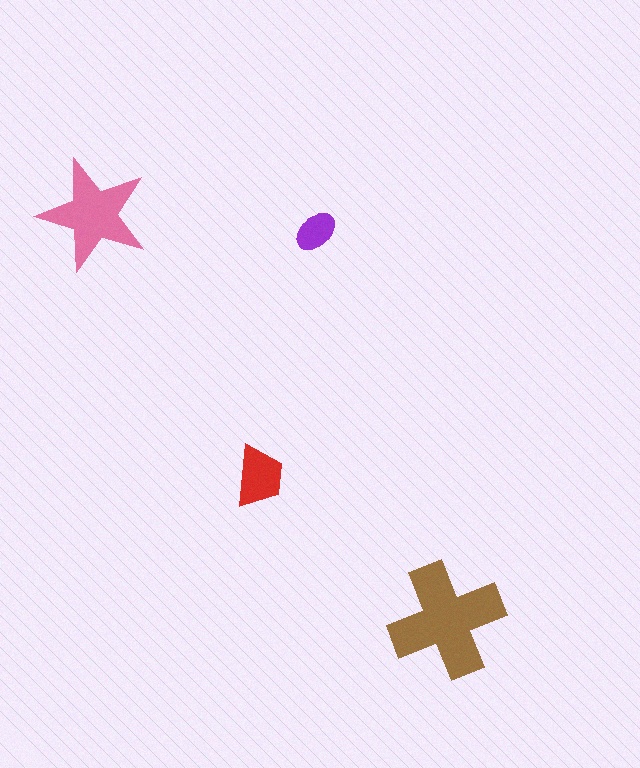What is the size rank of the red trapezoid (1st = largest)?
3rd.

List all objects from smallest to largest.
The purple ellipse, the red trapezoid, the pink star, the brown cross.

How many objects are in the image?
There are 4 objects in the image.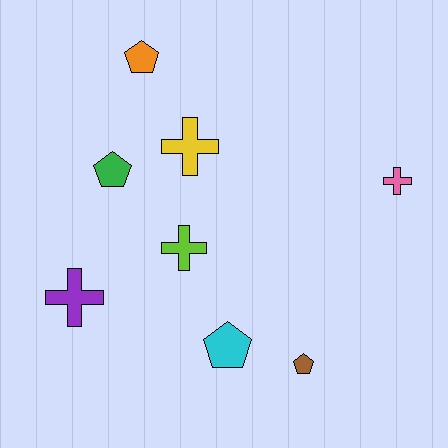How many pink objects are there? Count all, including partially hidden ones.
There is 1 pink object.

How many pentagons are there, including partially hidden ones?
There are 4 pentagons.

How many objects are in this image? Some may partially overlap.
There are 8 objects.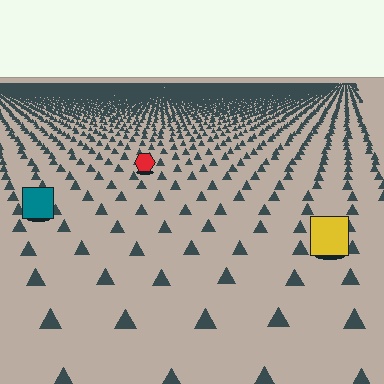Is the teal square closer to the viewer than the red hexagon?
Yes. The teal square is closer — you can tell from the texture gradient: the ground texture is coarser near it.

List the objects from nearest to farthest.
From nearest to farthest: the yellow square, the teal square, the red hexagon.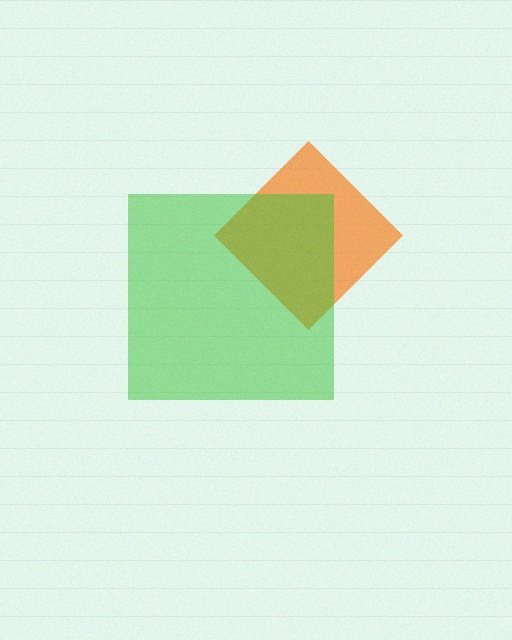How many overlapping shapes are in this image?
There are 2 overlapping shapes in the image.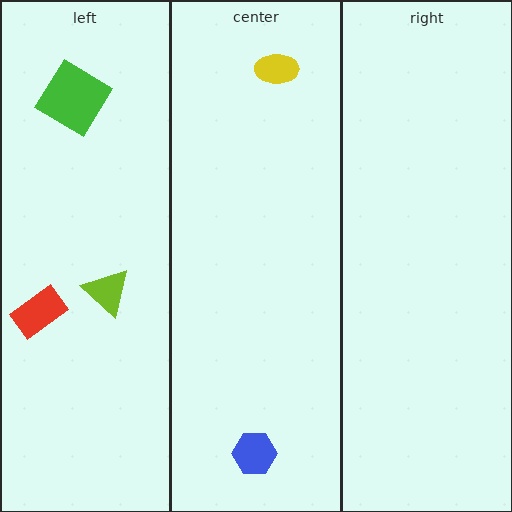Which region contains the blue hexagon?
The center region.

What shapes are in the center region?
The yellow ellipse, the blue hexagon.